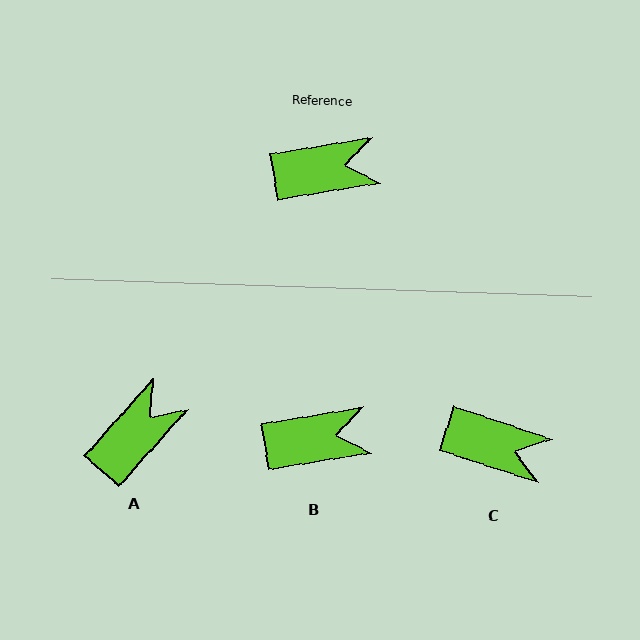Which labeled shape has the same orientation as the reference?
B.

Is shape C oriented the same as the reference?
No, it is off by about 28 degrees.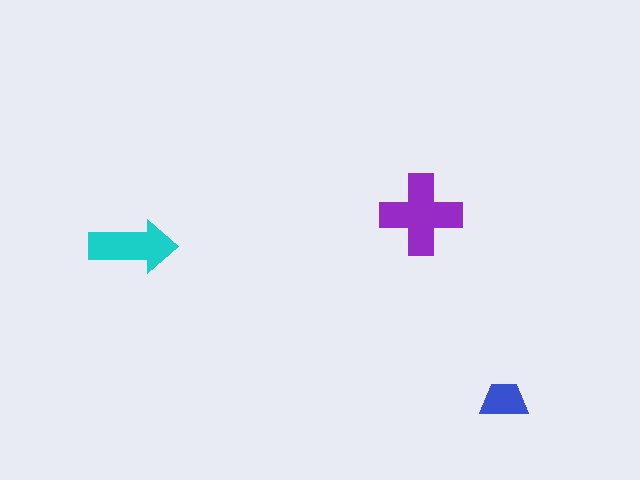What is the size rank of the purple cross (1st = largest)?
1st.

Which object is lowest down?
The blue trapezoid is bottommost.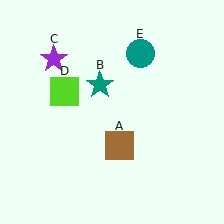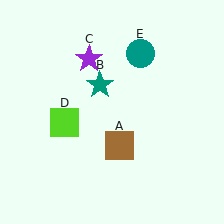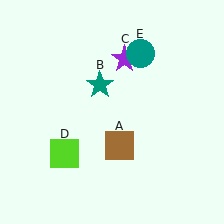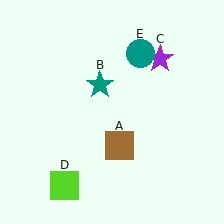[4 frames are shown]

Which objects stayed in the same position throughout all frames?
Brown square (object A) and teal star (object B) and teal circle (object E) remained stationary.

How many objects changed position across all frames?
2 objects changed position: purple star (object C), lime square (object D).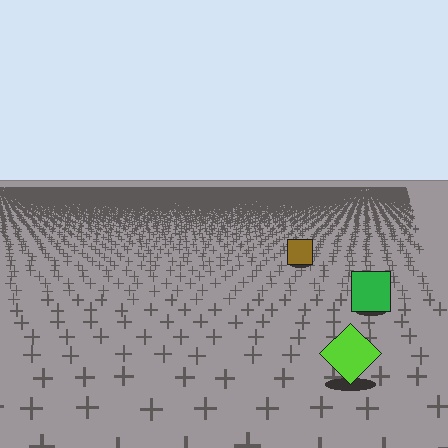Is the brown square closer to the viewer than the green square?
No. The green square is closer — you can tell from the texture gradient: the ground texture is coarser near it.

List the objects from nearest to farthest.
From nearest to farthest: the lime diamond, the green square, the brown square.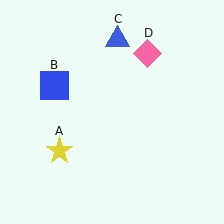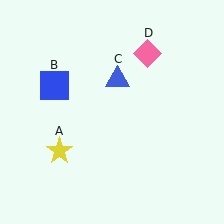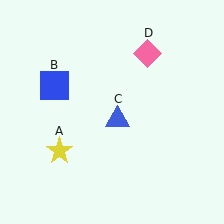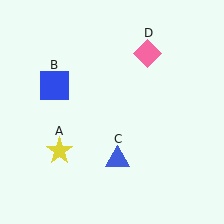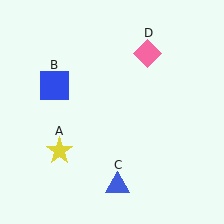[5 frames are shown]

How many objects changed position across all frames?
1 object changed position: blue triangle (object C).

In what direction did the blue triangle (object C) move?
The blue triangle (object C) moved down.